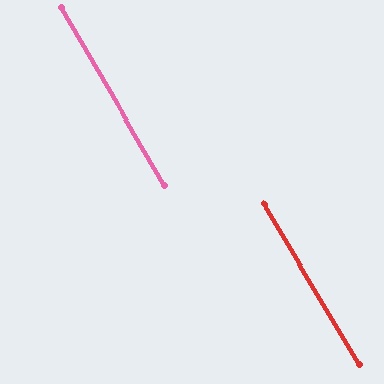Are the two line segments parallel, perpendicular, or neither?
Parallel — their directions differ by only 0.6°.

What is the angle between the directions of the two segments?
Approximately 1 degree.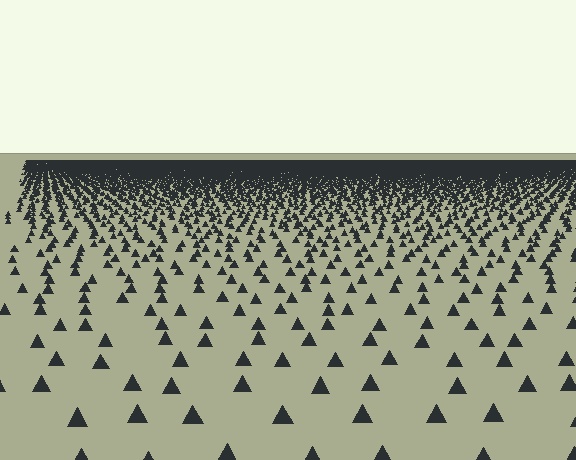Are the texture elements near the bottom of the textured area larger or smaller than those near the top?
Larger. Near the bottom, elements are closer to the viewer and appear at a bigger on-screen size.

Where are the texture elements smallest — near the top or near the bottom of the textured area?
Near the top.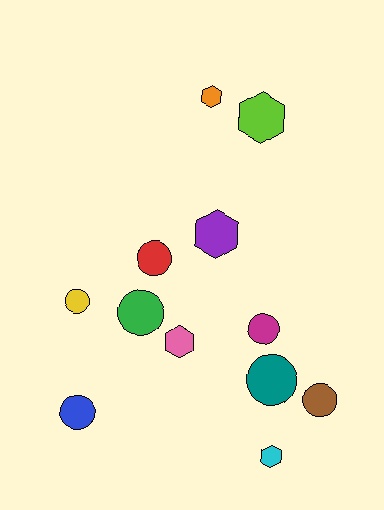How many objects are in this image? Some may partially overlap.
There are 12 objects.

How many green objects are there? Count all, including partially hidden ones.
There is 1 green object.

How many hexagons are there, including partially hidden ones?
There are 5 hexagons.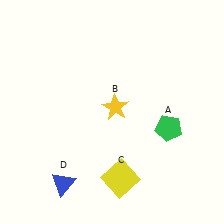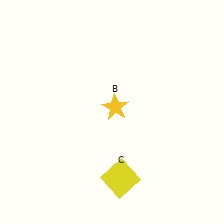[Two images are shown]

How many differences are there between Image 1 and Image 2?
There are 2 differences between the two images.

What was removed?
The blue triangle (D), the green pentagon (A) were removed in Image 2.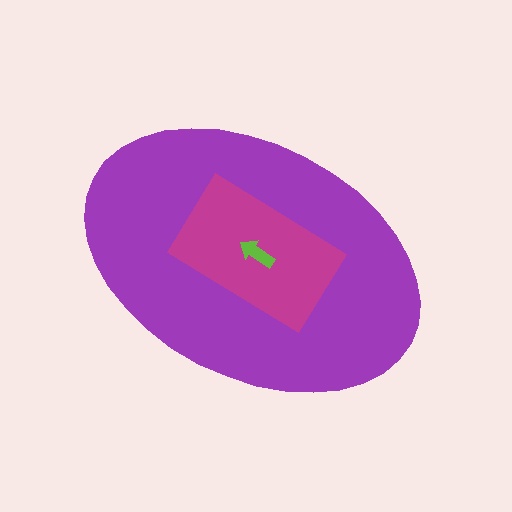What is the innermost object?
The lime arrow.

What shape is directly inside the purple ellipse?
The magenta rectangle.